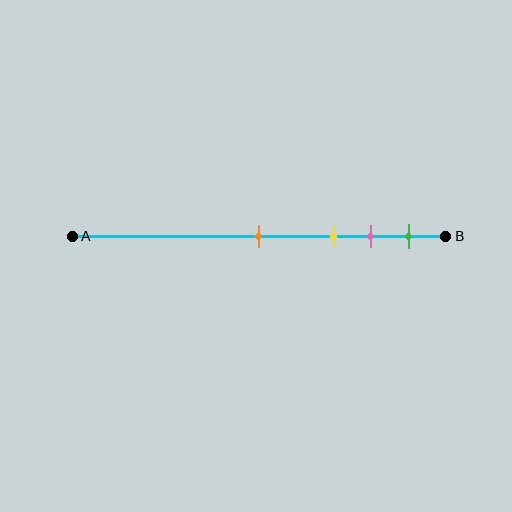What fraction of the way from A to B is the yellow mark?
The yellow mark is approximately 70% (0.7) of the way from A to B.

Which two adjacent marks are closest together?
The pink and green marks are the closest adjacent pair.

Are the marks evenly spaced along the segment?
No, the marks are not evenly spaced.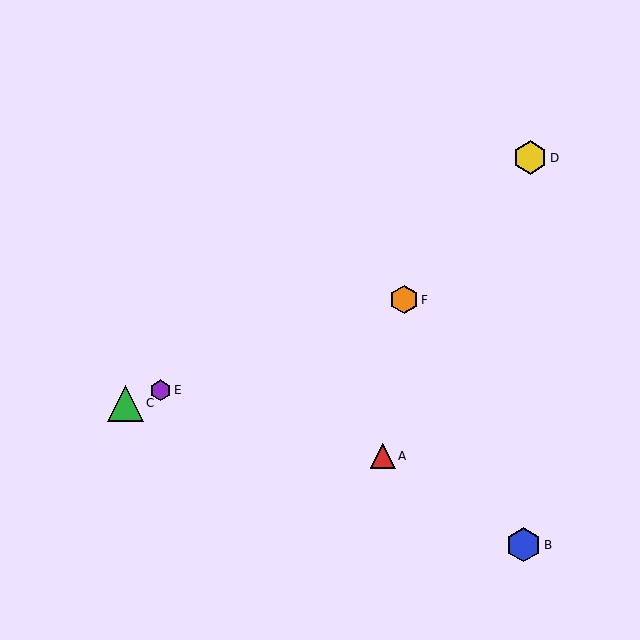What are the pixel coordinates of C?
Object C is at (125, 403).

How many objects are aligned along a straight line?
3 objects (C, E, F) are aligned along a straight line.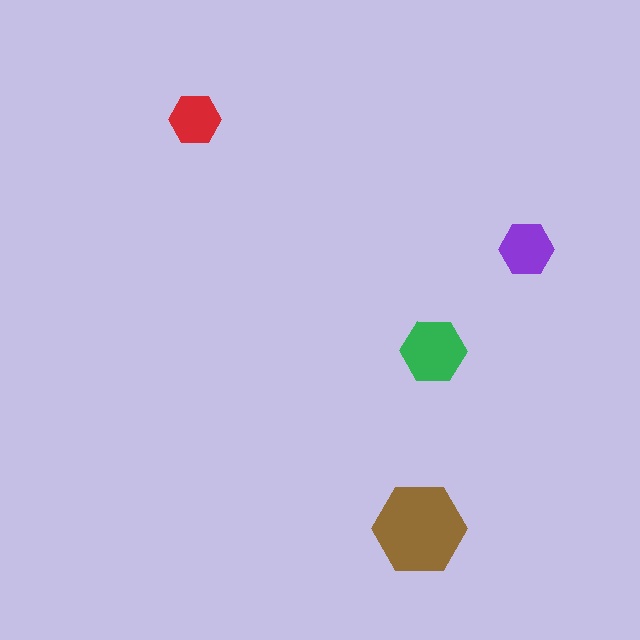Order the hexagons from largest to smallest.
the brown one, the green one, the purple one, the red one.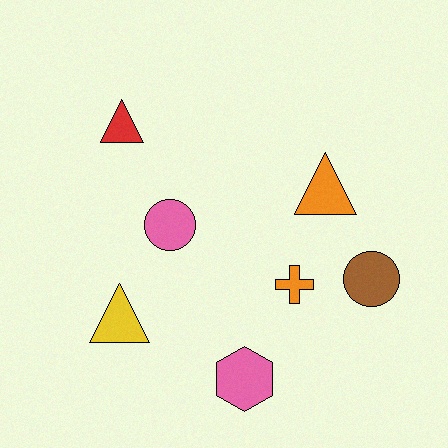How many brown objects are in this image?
There is 1 brown object.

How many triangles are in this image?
There are 3 triangles.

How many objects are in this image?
There are 7 objects.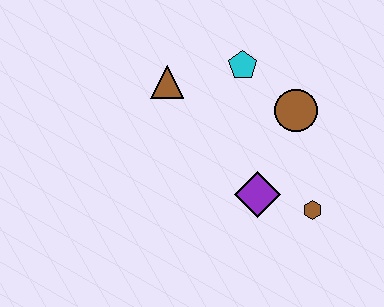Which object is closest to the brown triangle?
The cyan pentagon is closest to the brown triangle.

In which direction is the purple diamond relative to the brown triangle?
The purple diamond is below the brown triangle.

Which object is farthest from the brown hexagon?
The brown triangle is farthest from the brown hexagon.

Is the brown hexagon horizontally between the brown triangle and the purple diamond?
No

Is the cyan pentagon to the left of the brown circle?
Yes